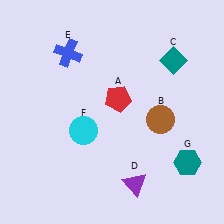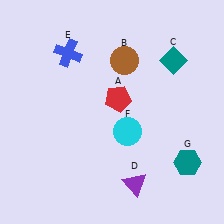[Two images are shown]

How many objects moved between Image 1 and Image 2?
2 objects moved between the two images.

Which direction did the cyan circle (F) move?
The cyan circle (F) moved right.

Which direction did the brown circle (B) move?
The brown circle (B) moved up.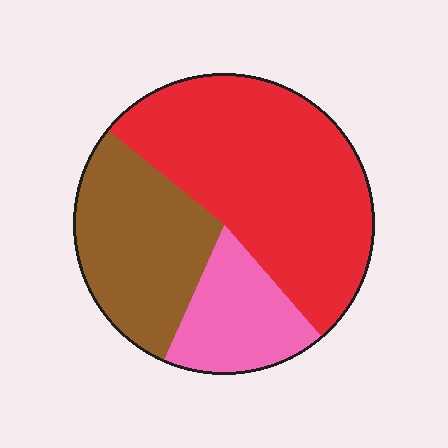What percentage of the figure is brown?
Brown takes up between a sixth and a third of the figure.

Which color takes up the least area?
Pink, at roughly 20%.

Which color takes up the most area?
Red, at roughly 55%.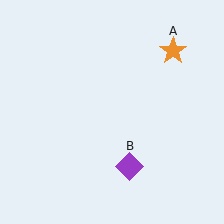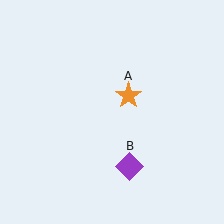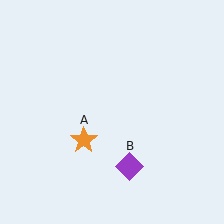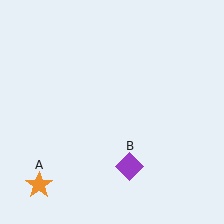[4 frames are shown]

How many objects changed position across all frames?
1 object changed position: orange star (object A).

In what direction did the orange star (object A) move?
The orange star (object A) moved down and to the left.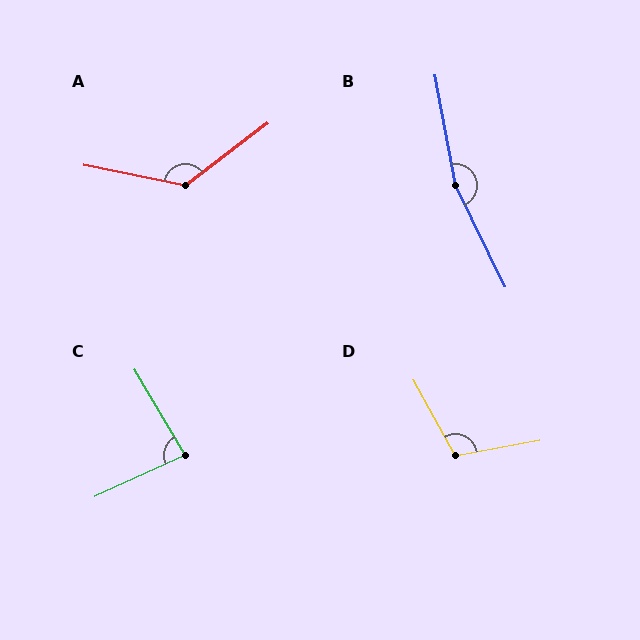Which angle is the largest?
B, at approximately 165 degrees.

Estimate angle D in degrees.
Approximately 108 degrees.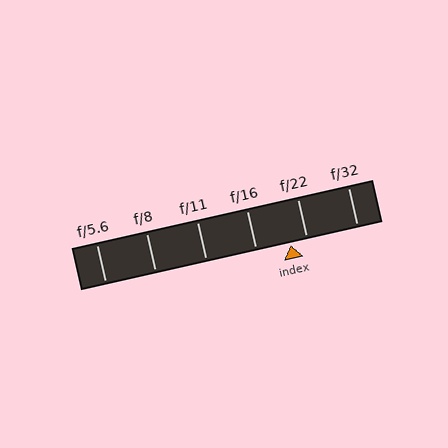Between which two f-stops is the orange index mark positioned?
The index mark is between f/16 and f/22.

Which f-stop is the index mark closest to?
The index mark is closest to f/22.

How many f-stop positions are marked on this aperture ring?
There are 6 f-stop positions marked.